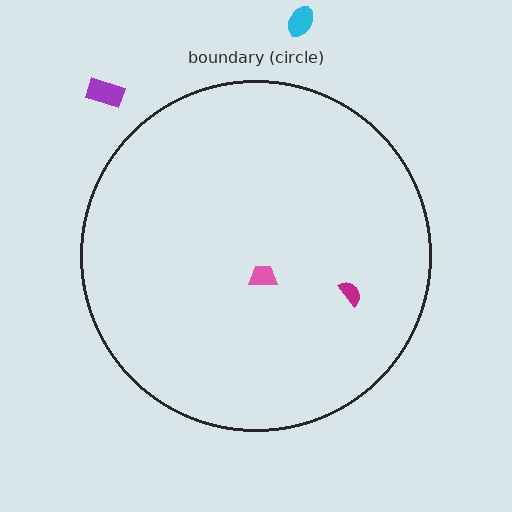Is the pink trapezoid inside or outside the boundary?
Inside.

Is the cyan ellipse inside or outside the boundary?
Outside.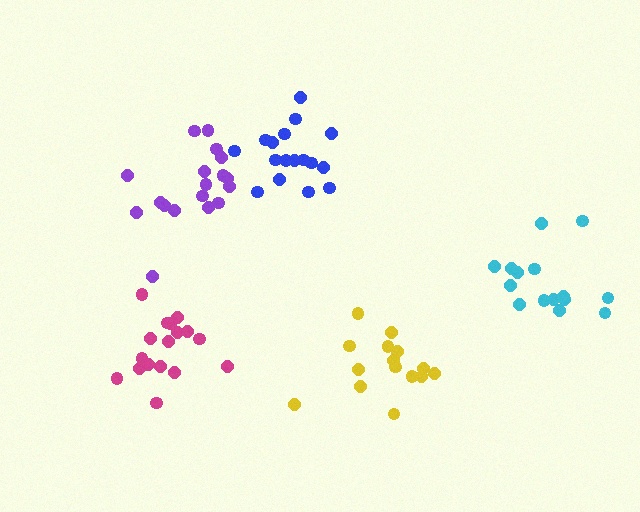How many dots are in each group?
Group 1: 15 dots, Group 2: 17 dots, Group 3: 17 dots, Group 4: 18 dots, Group 5: 15 dots (82 total).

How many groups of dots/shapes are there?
There are 5 groups.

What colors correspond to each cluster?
The clusters are colored: yellow, magenta, blue, purple, cyan.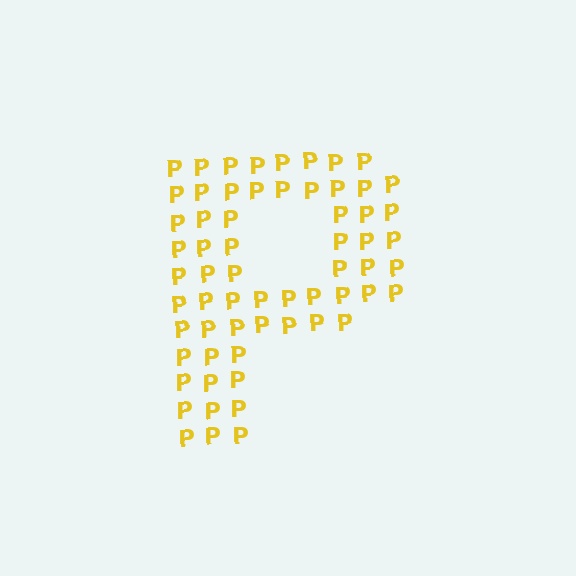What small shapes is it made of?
It is made of small letter P's.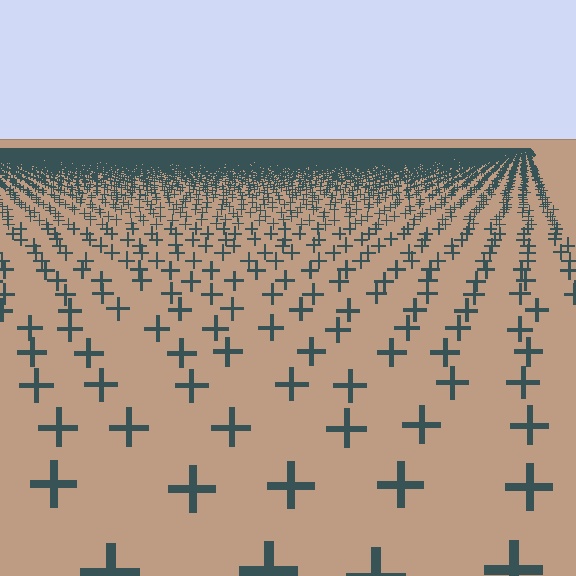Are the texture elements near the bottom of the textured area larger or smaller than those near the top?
Larger. Near the bottom, elements are closer to the viewer and appear at a bigger on-screen size.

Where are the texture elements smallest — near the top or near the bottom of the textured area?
Near the top.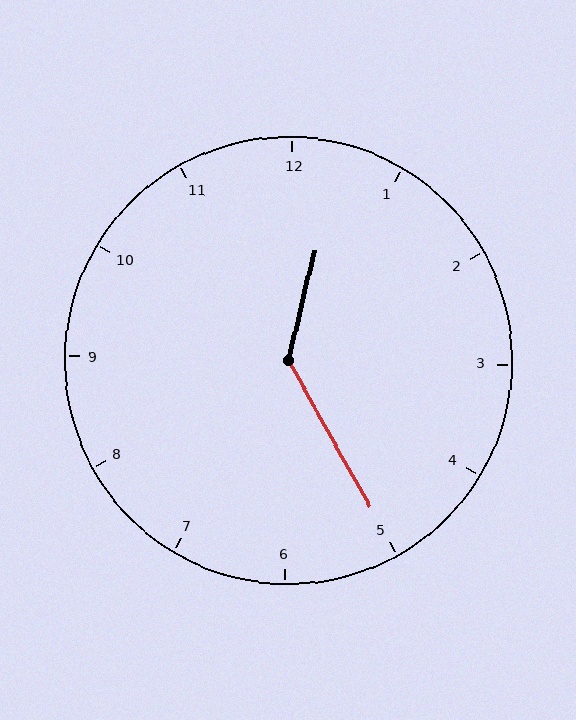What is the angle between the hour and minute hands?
Approximately 138 degrees.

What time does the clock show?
12:25.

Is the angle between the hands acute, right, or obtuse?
It is obtuse.